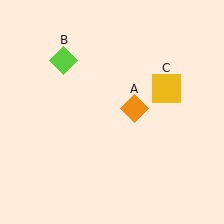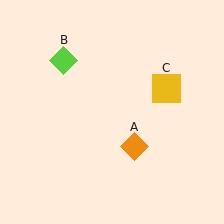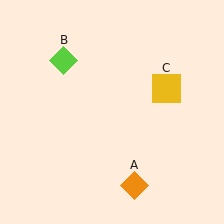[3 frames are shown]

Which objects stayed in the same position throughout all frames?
Lime diamond (object B) and yellow square (object C) remained stationary.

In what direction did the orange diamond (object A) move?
The orange diamond (object A) moved down.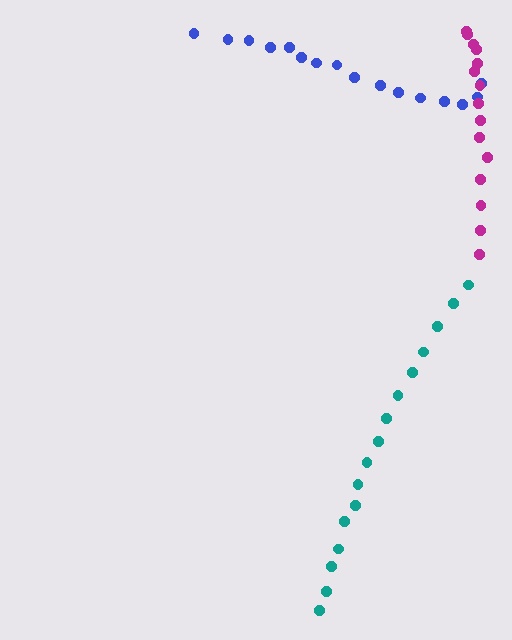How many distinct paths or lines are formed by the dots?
There are 3 distinct paths.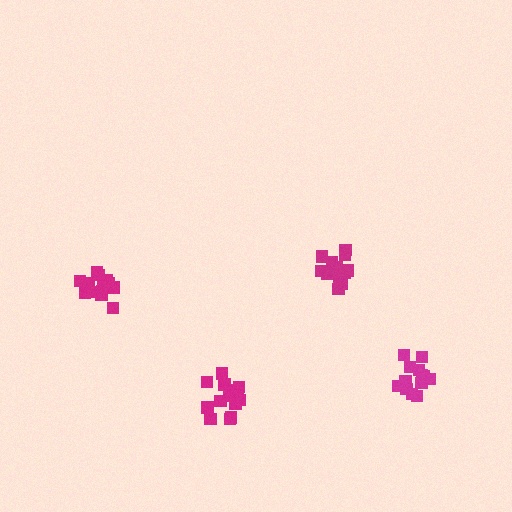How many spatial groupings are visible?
There are 4 spatial groupings.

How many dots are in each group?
Group 1: 15 dots, Group 2: 15 dots, Group 3: 18 dots, Group 4: 14 dots (62 total).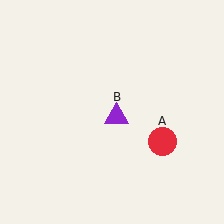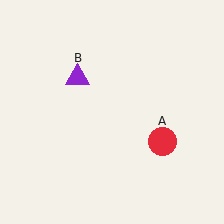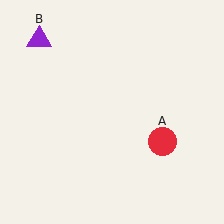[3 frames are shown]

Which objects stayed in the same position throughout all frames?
Red circle (object A) remained stationary.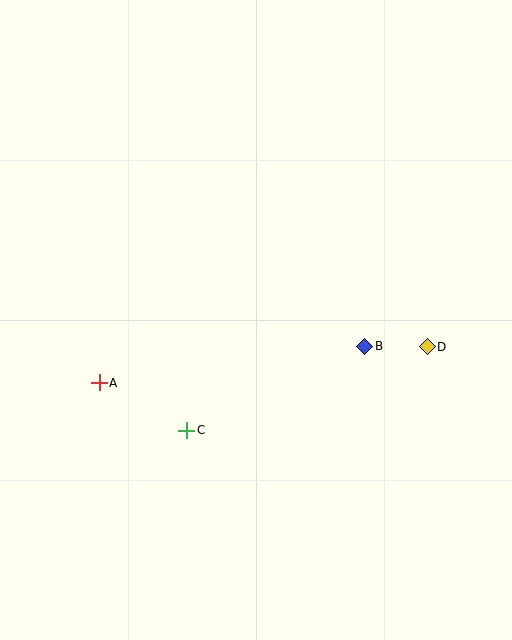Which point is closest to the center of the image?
Point B at (365, 346) is closest to the center.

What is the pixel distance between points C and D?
The distance between C and D is 255 pixels.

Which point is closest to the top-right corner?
Point D is closest to the top-right corner.